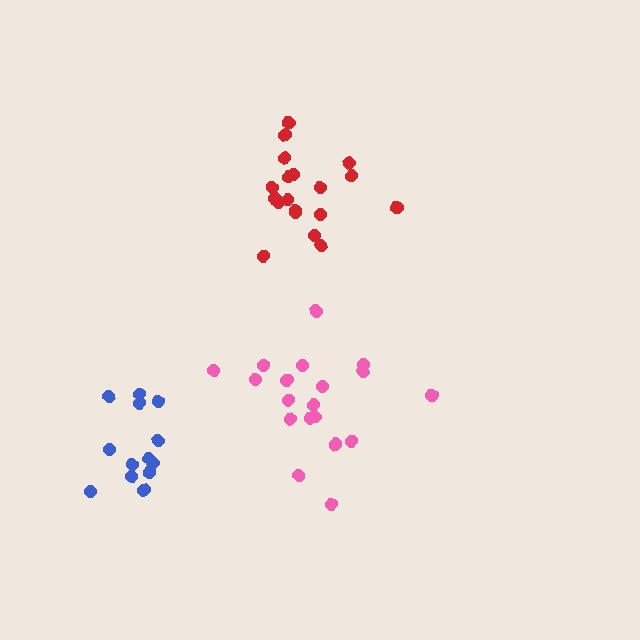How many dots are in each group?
Group 1: 13 dots, Group 2: 19 dots, Group 3: 19 dots (51 total).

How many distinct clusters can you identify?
There are 3 distinct clusters.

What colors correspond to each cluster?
The clusters are colored: blue, pink, red.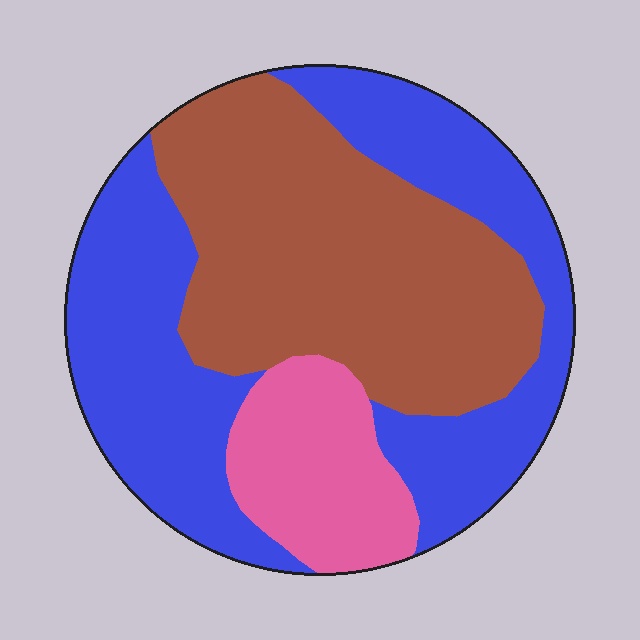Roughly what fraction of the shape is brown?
Brown covers roughly 40% of the shape.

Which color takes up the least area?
Pink, at roughly 15%.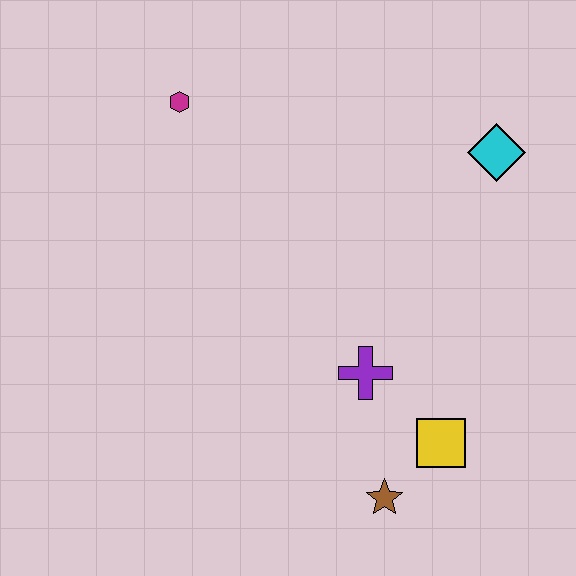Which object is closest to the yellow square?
The brown star is closest to the yellow square.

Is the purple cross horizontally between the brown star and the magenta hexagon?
Yes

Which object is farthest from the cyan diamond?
The brown star is farthest from the cyan diamond.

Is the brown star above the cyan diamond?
No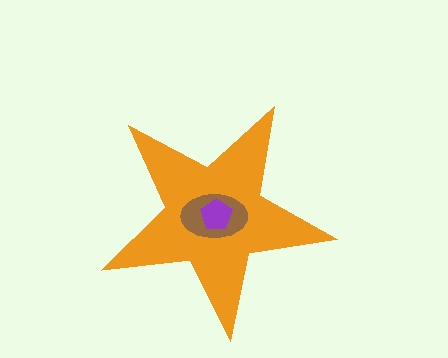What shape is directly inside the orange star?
The brown ellipse.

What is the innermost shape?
The purple pentagon.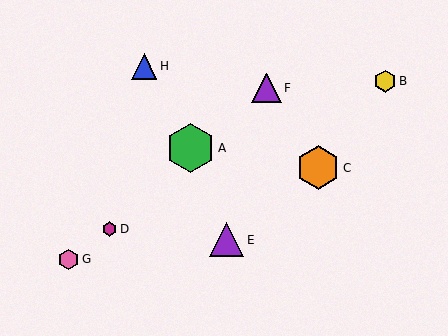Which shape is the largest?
The green hexagon (labeled A) is the largest.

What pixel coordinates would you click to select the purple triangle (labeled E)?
Click at (227, 240) to select the purple triangle E.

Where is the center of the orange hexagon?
The center of the orange hexagon is at (318, 168).